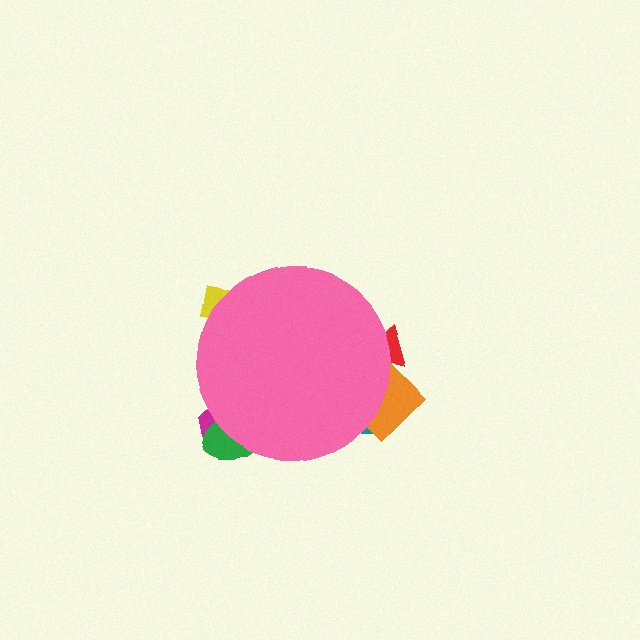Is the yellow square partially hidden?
Yes, the yellow square is partially hidden behind the pink circle.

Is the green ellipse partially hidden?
Yes, the green ellipse is partially hidden behind the pink circle.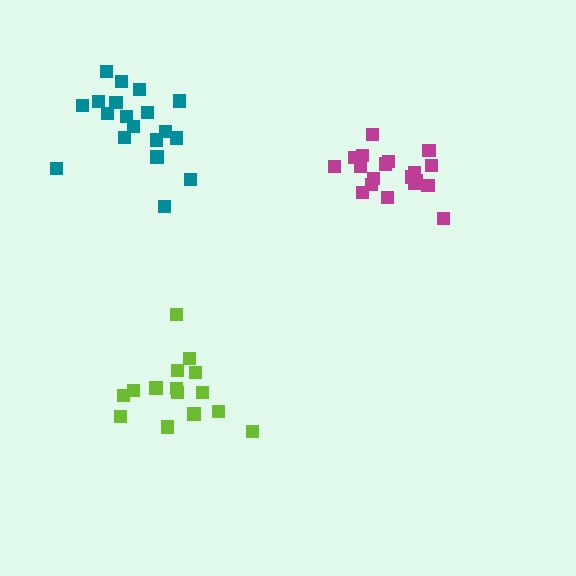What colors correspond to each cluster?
The clusters are colored: magenta, lime, teal.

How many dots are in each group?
Group 1: 19 dots, Group 2: 15 dots, Group 3: 19 dots (53 total).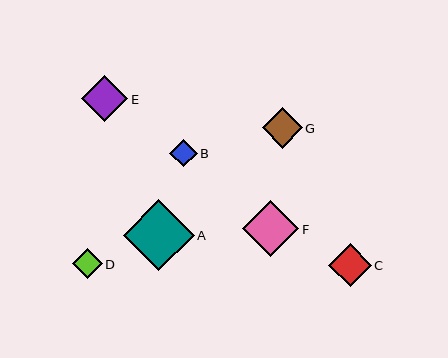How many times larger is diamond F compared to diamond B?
Diamond F is approximately 2.1 times the size of diamond B.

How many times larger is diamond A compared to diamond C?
Diamond A is approximately 1.6 times the size of diamond C.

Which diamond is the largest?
Diamond A is the largest with a size of approximately 70 pixels.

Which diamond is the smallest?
Diamond B is the smallest with a size of approximately 27 pixels.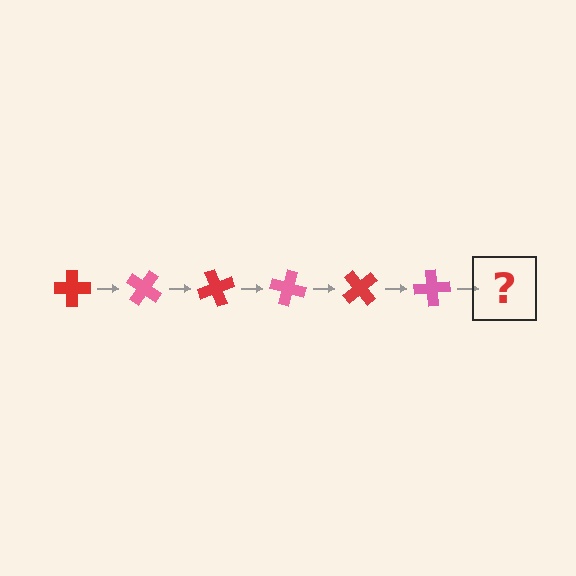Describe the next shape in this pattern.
It should be a red cross, rotated 210 degrees from the start.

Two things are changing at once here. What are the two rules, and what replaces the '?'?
The two rules are that it rotates 35 degrees each step and the color cycles through red and pink. The '?' should be a red cross, rotated 210 degrees from the start.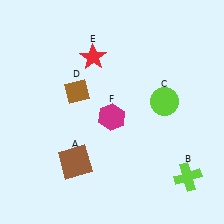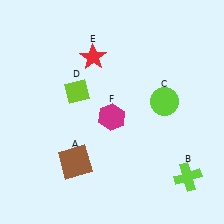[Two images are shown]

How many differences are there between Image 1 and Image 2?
There is 1 difference between the two images.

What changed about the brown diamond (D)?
In Image 1, D is brown. In Image 2, it changed to lime.